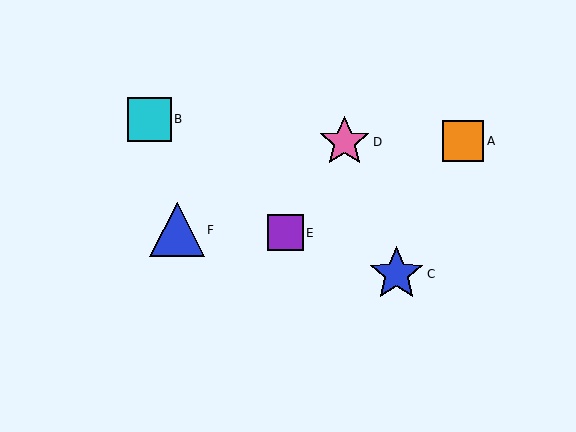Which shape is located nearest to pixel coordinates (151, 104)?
The cyan square (labeled B) at (150, 119) is nearest to that location.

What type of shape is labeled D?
Shape D is a pink star.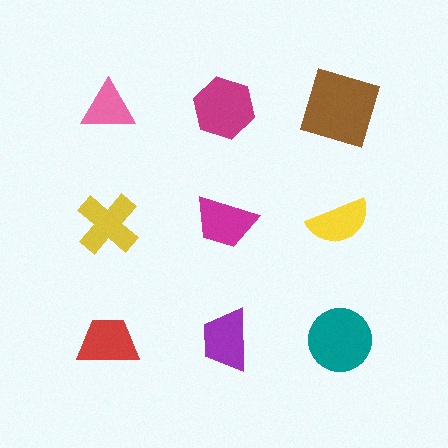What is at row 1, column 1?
A pink triangle.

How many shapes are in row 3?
3 shapes.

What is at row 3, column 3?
A teal circle.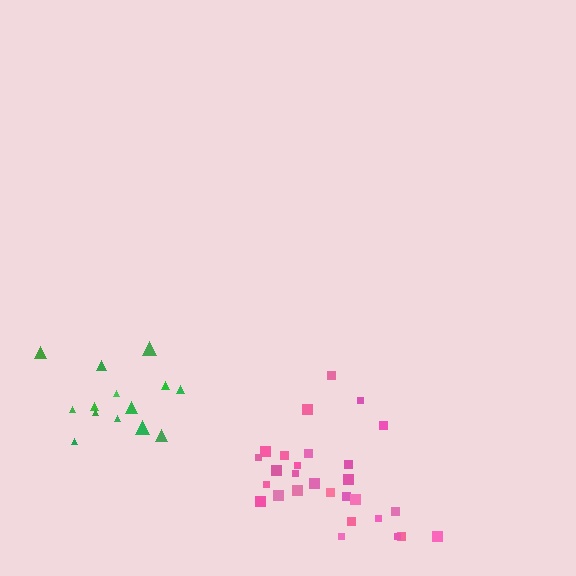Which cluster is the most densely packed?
Pink.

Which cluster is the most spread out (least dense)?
Green.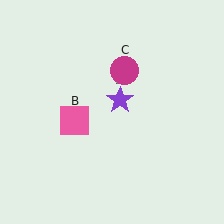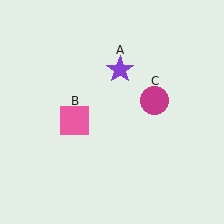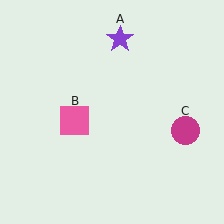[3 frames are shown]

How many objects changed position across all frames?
2 objects changed position: purple star (object A), magenta circle (object C).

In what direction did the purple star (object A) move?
The purple star (object A) moved up.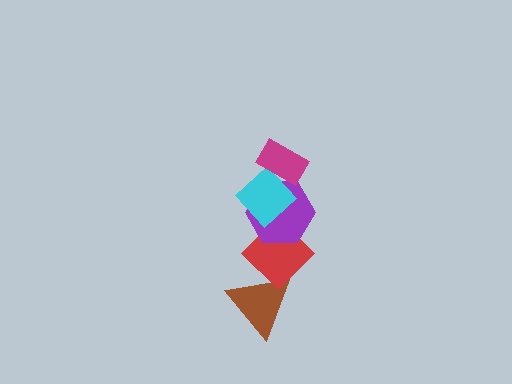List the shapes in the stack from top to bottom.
From top to bottom: the magenta rectangle, the cyan diamond, the purple hexagon, the red diamond, the brown triangle.